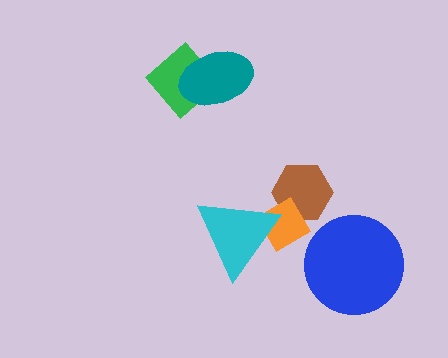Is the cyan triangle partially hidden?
No, no other shape covers it.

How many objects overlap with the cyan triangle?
1 object overlaps with the cyan triangle.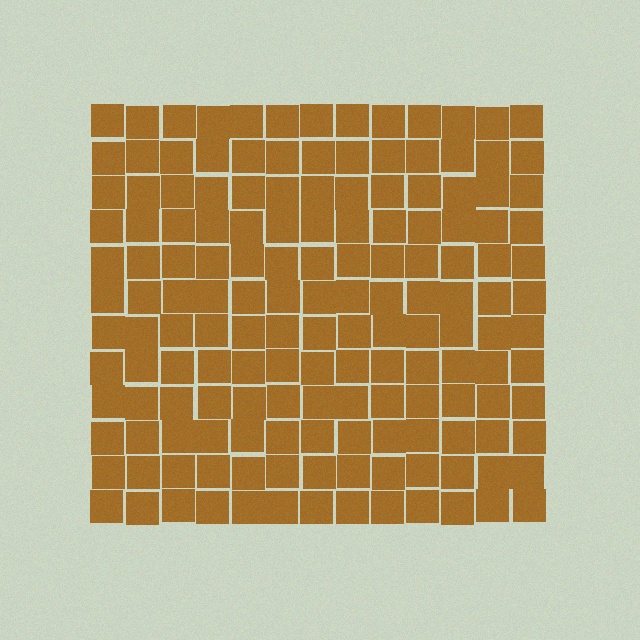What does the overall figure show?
The overall figure shows a square.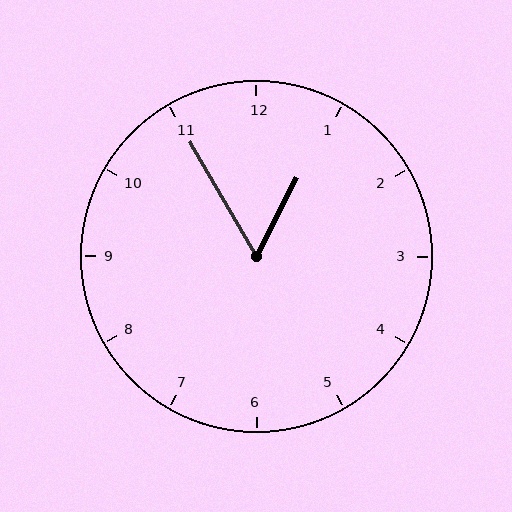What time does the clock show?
12:55.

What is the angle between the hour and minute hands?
Approximately 58 degrees.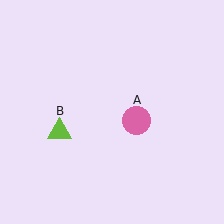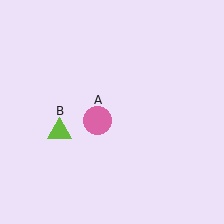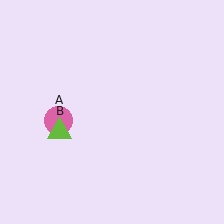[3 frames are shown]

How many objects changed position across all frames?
1 object changed position: pink circle (object A).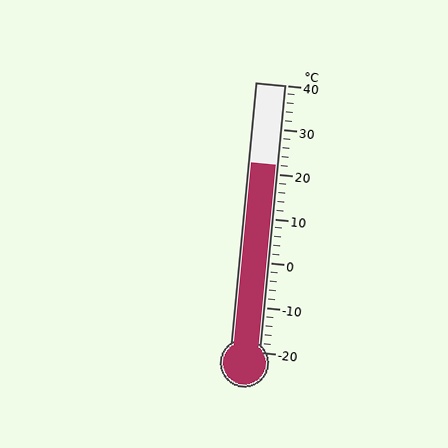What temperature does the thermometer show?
The thermometer shows approximately 22°C.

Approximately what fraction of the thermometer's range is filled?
The thermometer is filled to approximately 70% of its range.